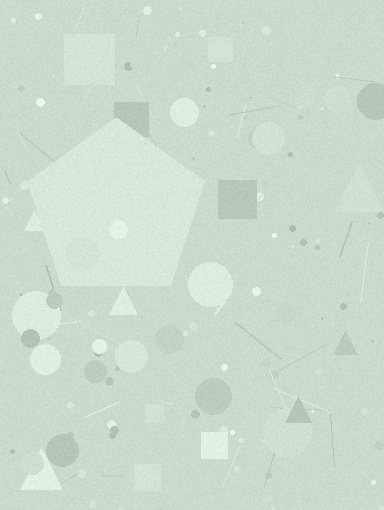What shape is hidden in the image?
A pentagon is hidden in the image.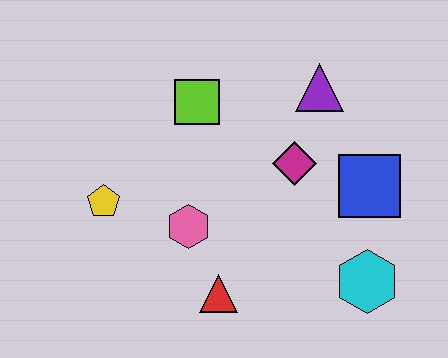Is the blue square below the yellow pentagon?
No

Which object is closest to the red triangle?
The pink hexagon is closest to the red triangle.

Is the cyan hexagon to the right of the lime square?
Yes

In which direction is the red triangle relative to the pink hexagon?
The red triangle is below the pink hexagon.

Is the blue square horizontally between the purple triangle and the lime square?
No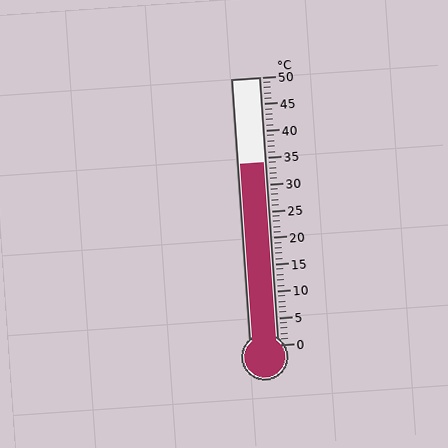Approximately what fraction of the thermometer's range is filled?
The thermometer is filled to approximately 70% of its range.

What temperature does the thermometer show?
The thermometer shows approximately 34°C.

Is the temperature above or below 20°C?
The temperature is above 20°C.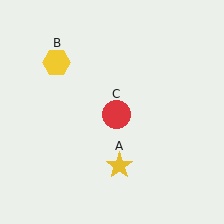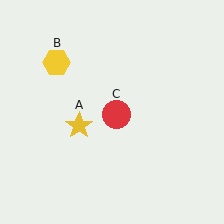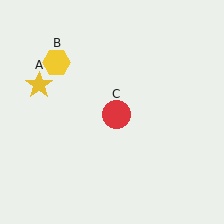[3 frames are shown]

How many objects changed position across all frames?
1 object changed position: yellow star (object A).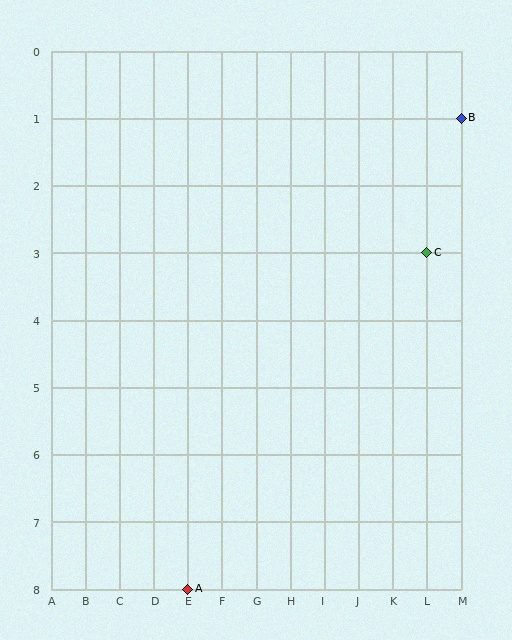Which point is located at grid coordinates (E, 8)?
Point A is at (E, 8).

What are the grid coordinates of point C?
Point C is at grid coordinates (L, 3).